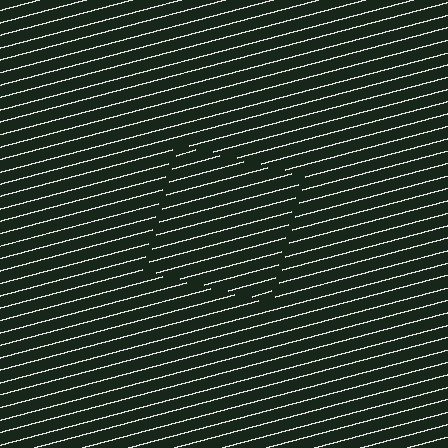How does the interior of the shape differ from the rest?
The interior of the shape contains the same grating, shifted by half a period — the contour is defined by the phase discontinuity where line-ends from the inner and outer gratings abut.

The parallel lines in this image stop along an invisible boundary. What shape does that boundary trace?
An illusory square. The interior of the shape contains the same grating, shifted by half a period — the contour is defined by the phase discontinuity where line-ends from the inner and outer gratings abut.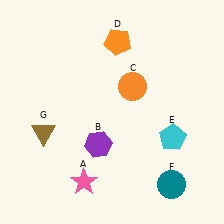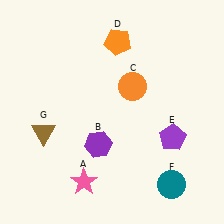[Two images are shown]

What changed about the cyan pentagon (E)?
In Image 1, E is cyan. In Image 2, it changed to purple.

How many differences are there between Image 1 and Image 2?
There is 1 difference between the two images.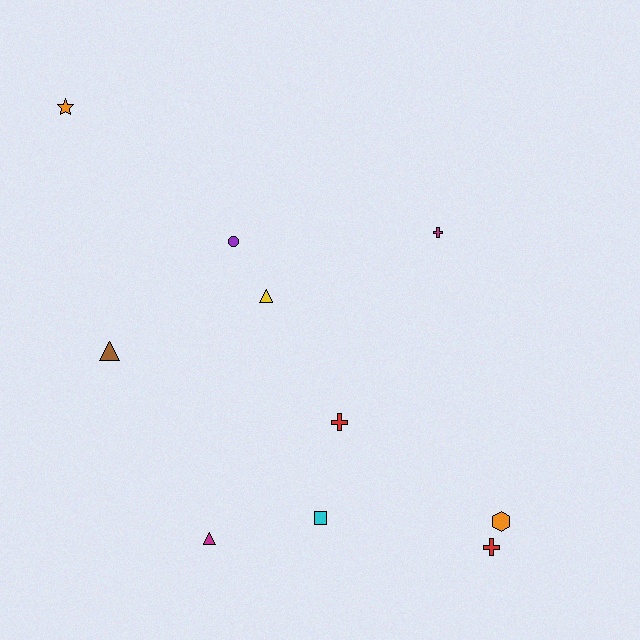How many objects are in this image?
There are 10 objects.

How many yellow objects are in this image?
There is 1 yellow object.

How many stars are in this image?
There is 1 star.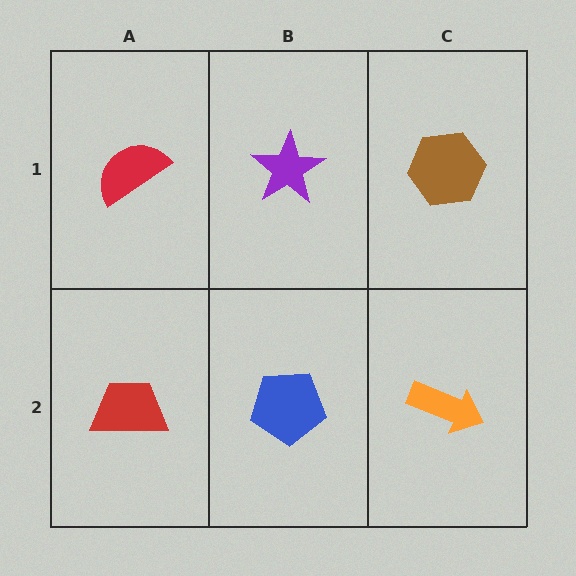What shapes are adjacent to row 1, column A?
A red trapezoid (row 2, column A), a purple star (row 1, column B).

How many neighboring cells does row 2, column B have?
3.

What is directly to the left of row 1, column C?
A purple star.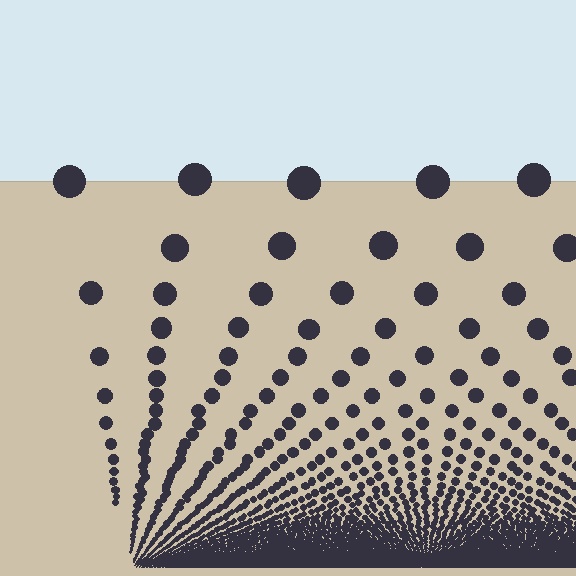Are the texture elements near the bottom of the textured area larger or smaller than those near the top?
Smaller. The gradient is inverted — elements near the bottom are smaller and denser.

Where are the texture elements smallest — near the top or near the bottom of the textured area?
Near the bottom.